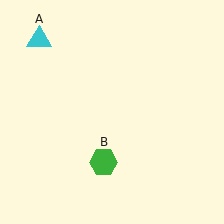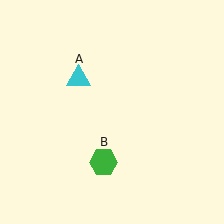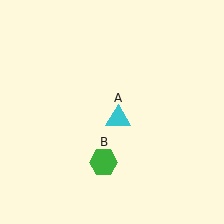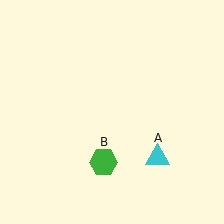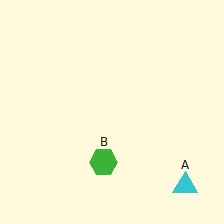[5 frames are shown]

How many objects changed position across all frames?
1 object changed position: cyan triangle (object A).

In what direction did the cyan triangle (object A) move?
The cyan triangle (object A) moved down and to the right.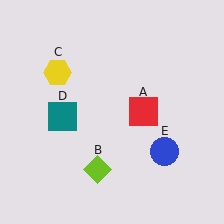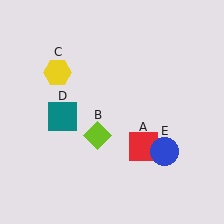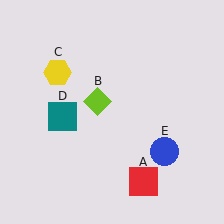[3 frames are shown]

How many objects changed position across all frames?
2 objects changed position: red square (object A), lime diamond (object B).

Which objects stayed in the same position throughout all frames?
Yellow hexagon (object C) and teal square (object D) and blue circle (object E) remained stationary.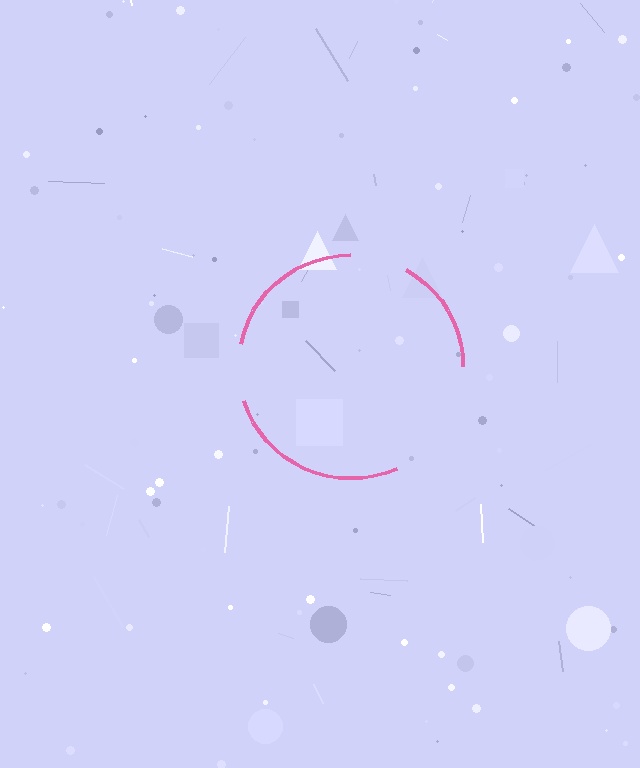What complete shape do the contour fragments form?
The contour fragments form a circle.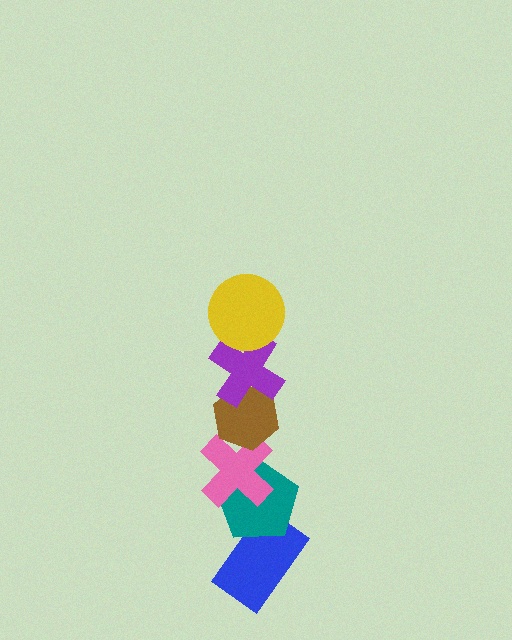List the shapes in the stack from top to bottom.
From top to bottom: the yellow circle, the purple cross, the brown hexagon, the pink cross, the teal pentagon, the blue rectangle.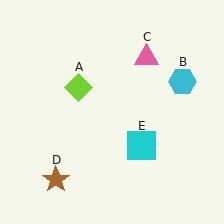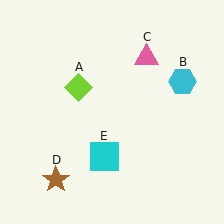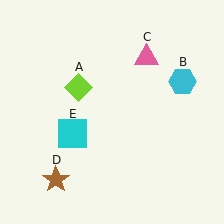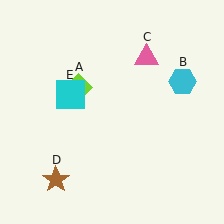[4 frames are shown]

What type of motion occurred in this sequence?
The cyan square (object E) rotated clockwise around the center of the scene.